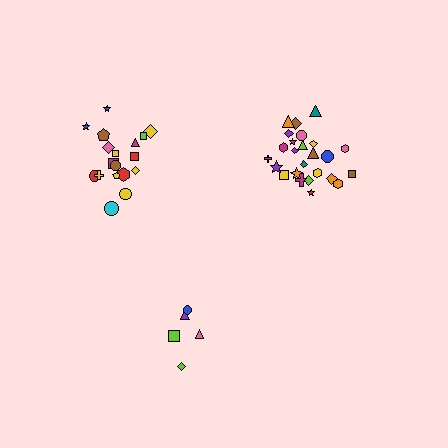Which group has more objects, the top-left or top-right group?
The top-right group.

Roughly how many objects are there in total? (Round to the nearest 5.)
Roughly 50 objects in total.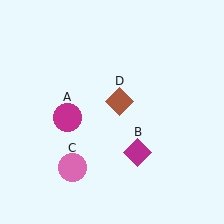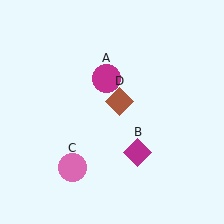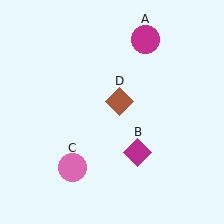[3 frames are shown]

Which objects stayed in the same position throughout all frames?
Magenta diamond (object B) and pink circle (object C) and brown diamond (object D) remained stationary.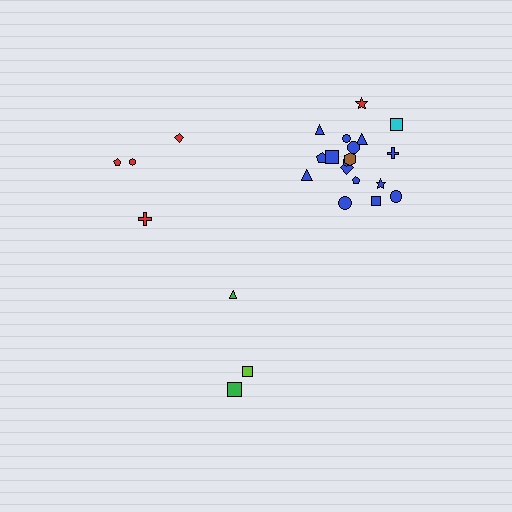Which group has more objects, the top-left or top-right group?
The top-right group.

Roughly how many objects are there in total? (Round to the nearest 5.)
Roughly 25 objects in total.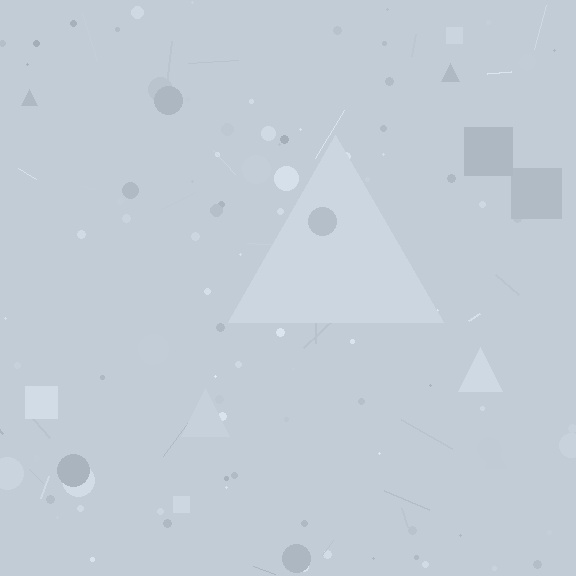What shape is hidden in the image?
A triangle is hidden in the image.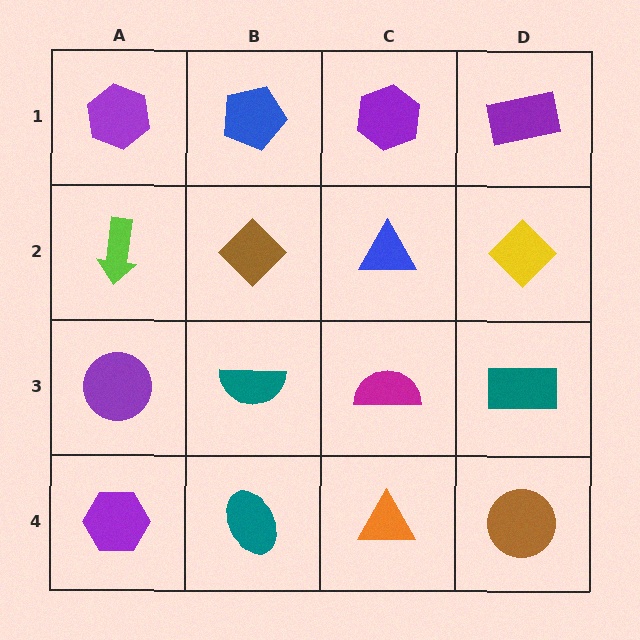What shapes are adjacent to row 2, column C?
A purple hexagon (row 1, column C), a magenta semicircle (row 3, column C), a brown diamond (row 2, column B), a yellow diamond (row 2, column D).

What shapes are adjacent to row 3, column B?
A brown diamond (row 2, column B), a teal ellipse (row 4, column B), a purple circle (row 3, column A), a magenta semicircle (row 3, column C).